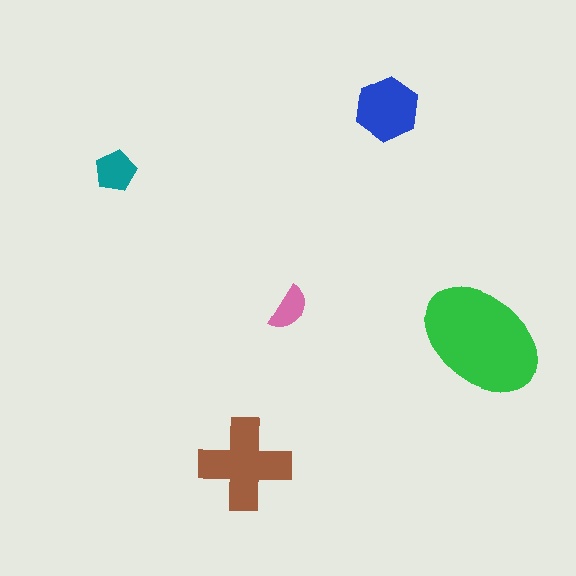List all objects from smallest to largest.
The pink semicircle, the teal pentagon, the blue hexagon, the brown cross, the green ellipse.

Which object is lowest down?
The brown cross is bottommost.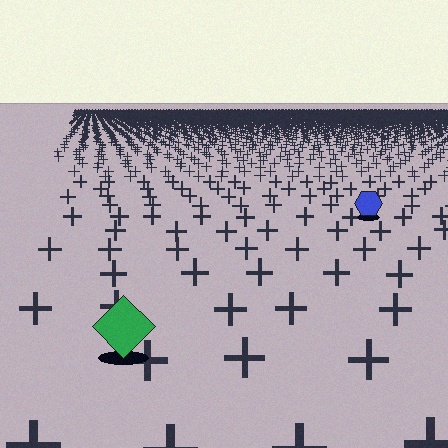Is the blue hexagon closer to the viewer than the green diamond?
No. The green diamond is closer — you can tell from the texture gradient: the ground texture is coarser near it.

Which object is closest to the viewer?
The green diamond is closest. The texture marks near it are larger and more spread out.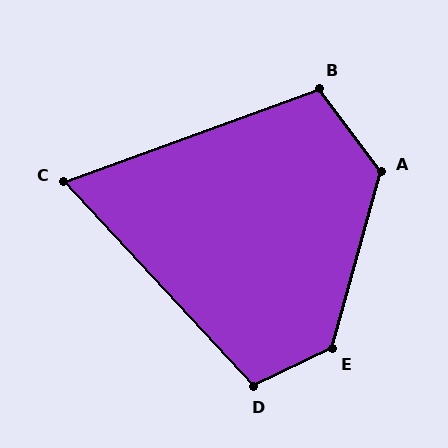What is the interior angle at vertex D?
Approximately 107 degrees (obtuse).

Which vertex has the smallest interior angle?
C, at approximately 67 degrees.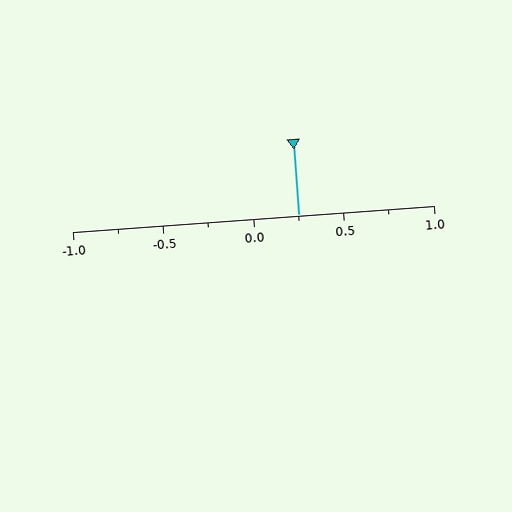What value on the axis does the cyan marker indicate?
The marker indicates approximately 0.25.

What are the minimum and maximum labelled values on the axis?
The axis runs from -1.0 to 1.0.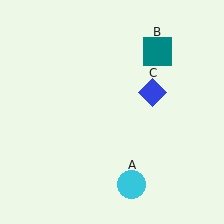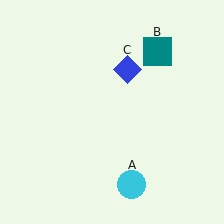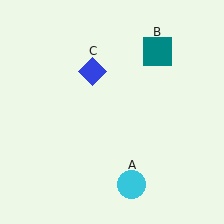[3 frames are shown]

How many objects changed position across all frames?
1 object changed position: blue diamond (object C).